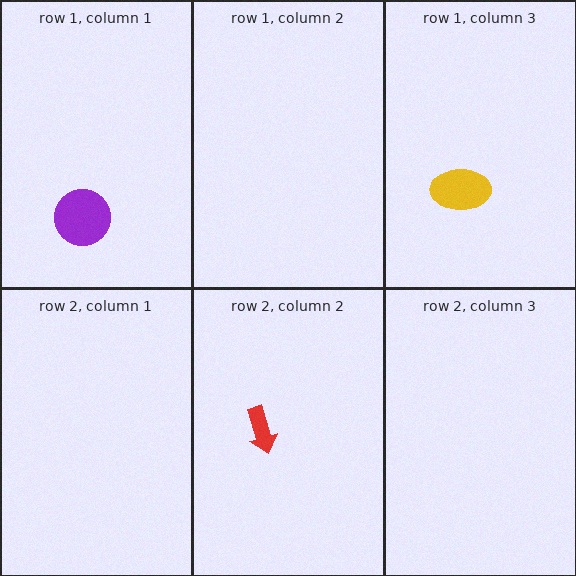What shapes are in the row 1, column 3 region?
The yellow ellipse.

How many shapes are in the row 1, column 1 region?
1.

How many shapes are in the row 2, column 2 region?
1.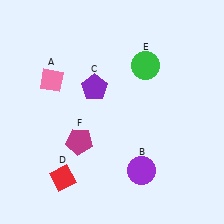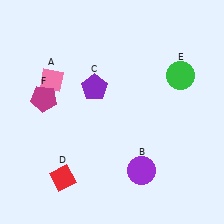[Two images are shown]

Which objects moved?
The objects that moved are: the green circle (E), the magenta pentagon (F).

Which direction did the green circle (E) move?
The green circle (E) moved right.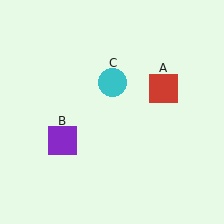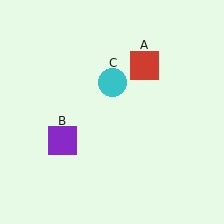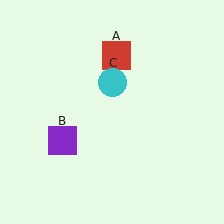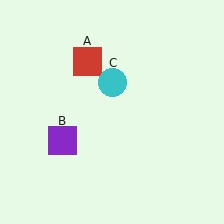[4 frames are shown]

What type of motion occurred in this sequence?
The red square (object A) rotated counterclockwise around the center of the scene.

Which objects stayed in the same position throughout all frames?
Purple square (object B) and cyan circle (object C) remained stationary.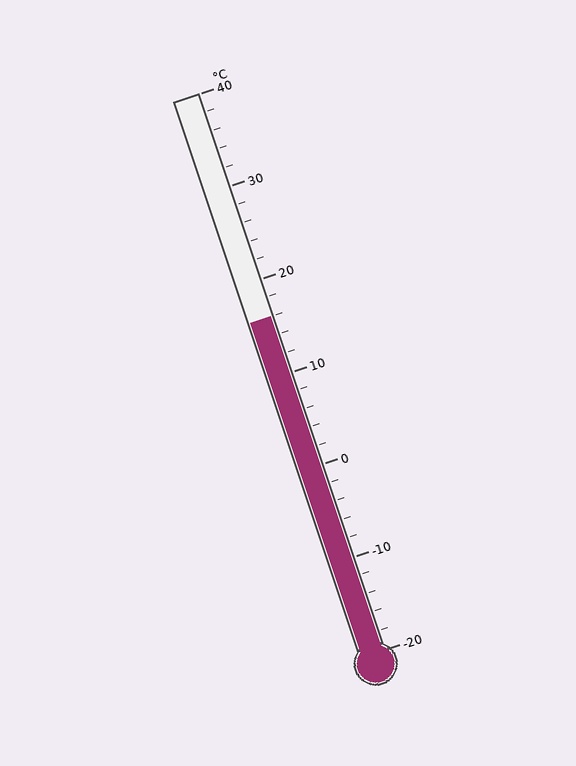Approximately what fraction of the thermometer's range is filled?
The thermometer is filled to approximately 60% of its range.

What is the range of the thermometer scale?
The thermometer scale ranges from -20°C to 40°C.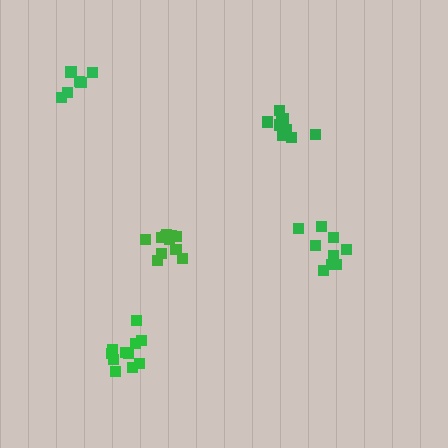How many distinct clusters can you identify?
There are 5 distinct clusters.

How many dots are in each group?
Group 1: 9 dots, Group 2: 11 dots, Group 3: 9 dots, Group 4: 6 dots, Group 5: 11 dots (46 total).